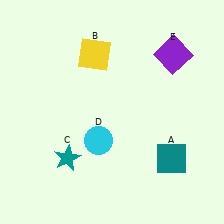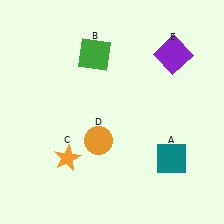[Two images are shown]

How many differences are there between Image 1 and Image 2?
There are 3 differences between the two images.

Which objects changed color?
B changed from yellow to green. C changed from teal to orange. D changed from cyan to orange.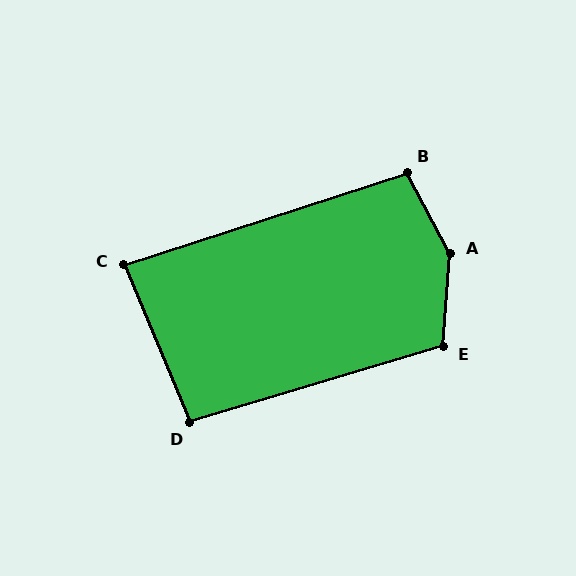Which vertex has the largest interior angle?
A, at approximately 148 degrees.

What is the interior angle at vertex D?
Approximately 96 degrees (obtuse).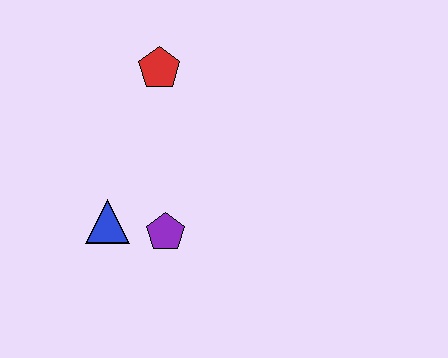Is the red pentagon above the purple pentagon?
Yes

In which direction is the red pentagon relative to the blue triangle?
The red pentagon is above the blue triangle.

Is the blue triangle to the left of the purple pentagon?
Yes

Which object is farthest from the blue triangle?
The red pentagon is farthest from the blue triangle.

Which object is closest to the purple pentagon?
The blue triangle is closest to the purple pentagon.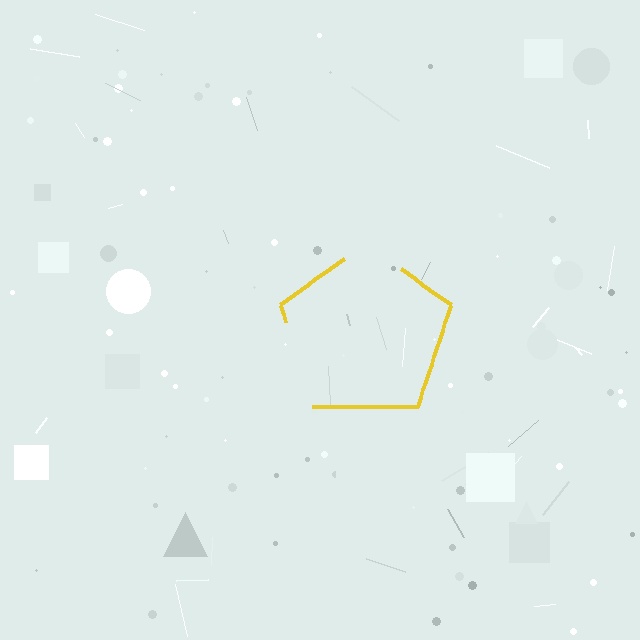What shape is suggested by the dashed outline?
The dashed outline suggests a pentagon.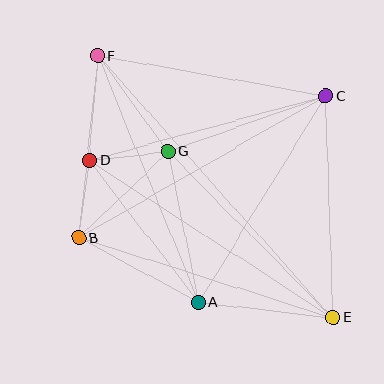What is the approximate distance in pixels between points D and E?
The distance between D and E is approximately 290 pixels.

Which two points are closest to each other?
Points B and D are closest to each other.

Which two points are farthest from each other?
Points E and F are farthest from each other.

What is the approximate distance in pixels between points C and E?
The distance between C and E is approximately 221 pixels.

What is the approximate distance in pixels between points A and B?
The distance between A and B is approximately 136 pixels.